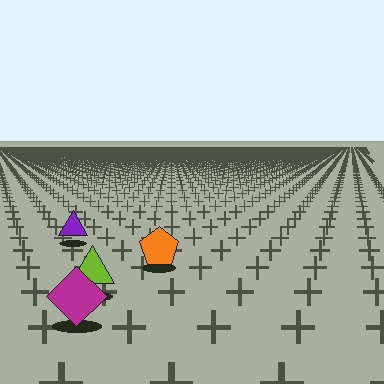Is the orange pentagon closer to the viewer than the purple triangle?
Yes. The orange pentagon is closer — you can tell from the texture gradient: the ground texture is coarser near it.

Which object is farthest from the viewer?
The purple triangle is farthest from the viewer. It appears smaller and the ground texture around it is denser.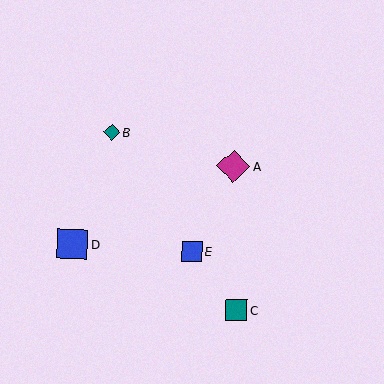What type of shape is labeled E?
Shape E is a blue square.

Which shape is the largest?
The magenta diamond (labeled A) is the largest.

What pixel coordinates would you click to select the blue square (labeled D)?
Click at (72, 244) to select the blue square D.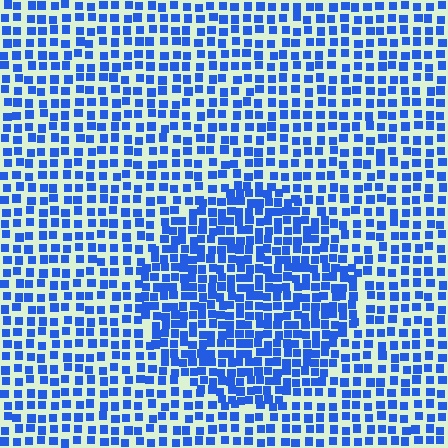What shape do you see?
I see a circle.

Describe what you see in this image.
The image contains small blue elements arranged at two different densities. A circle-shaped region is visible where the elements are more densely packed than the surrounding area.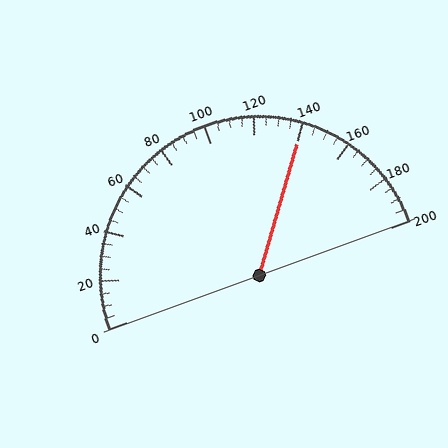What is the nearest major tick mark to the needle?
The nearest major tick mark is 140.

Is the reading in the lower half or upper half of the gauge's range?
The reading is in the upper half of the range (0 to 200).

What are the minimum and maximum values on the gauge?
The gauge ranges from 0 to 200.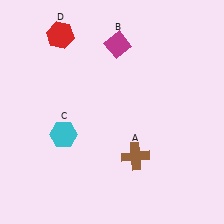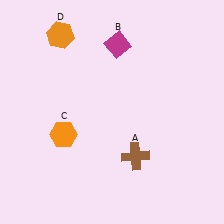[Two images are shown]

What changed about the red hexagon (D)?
In Image 1, D is red. In Image 2, it changed to orange.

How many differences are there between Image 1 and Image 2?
There are 2 differences between the two images.